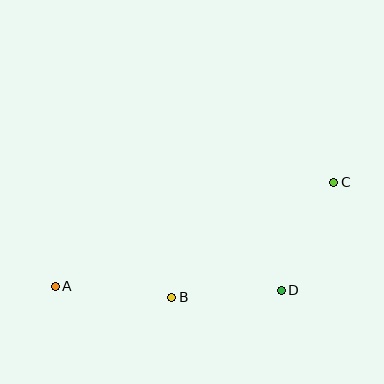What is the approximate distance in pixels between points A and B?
The distance between A and B is approximately 117 pixels.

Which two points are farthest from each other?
Points A and C are farthest from each other.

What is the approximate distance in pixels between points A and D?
The distance between A and D is approximately 226 pixels.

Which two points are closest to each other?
Points B and D are closest to each other.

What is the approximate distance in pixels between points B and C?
The distance between B and C is approximately 199 pixels.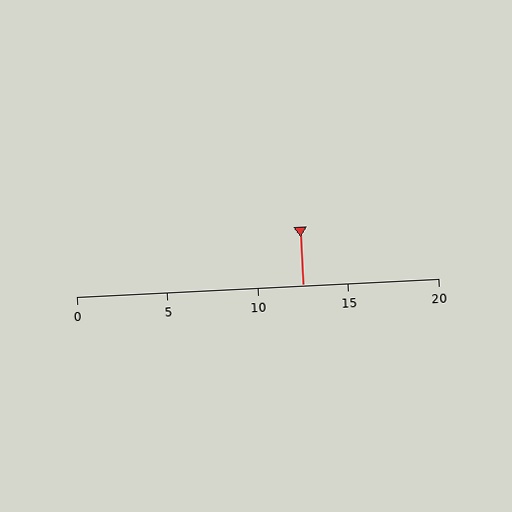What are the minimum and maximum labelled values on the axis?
The axis runs from 0 to 20.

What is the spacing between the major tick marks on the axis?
The major ticks are spaced 5 apart.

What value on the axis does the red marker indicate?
The marker indicates approximately 12.5.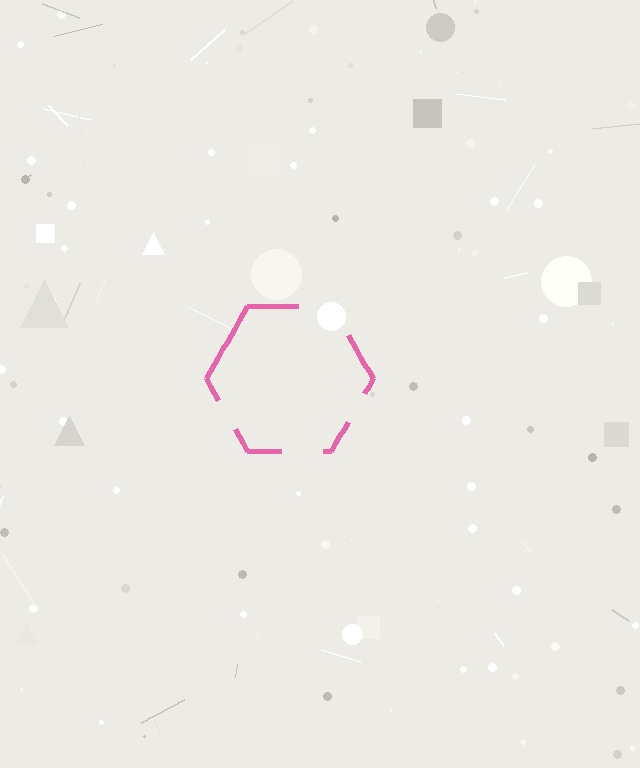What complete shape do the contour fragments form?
The contour fragments form a hexagon.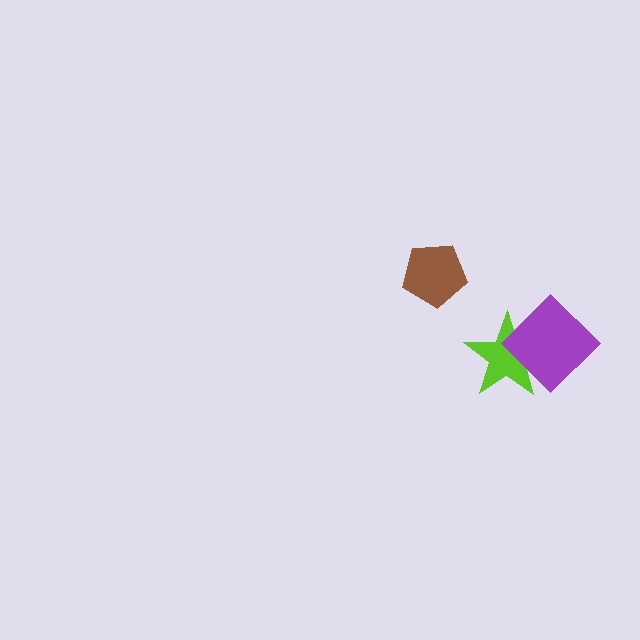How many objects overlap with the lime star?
1 object overlaps with the lime star.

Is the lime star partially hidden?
Yes, it is partially covered by another shape.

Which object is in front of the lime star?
The purple diamond is in front of the lime star.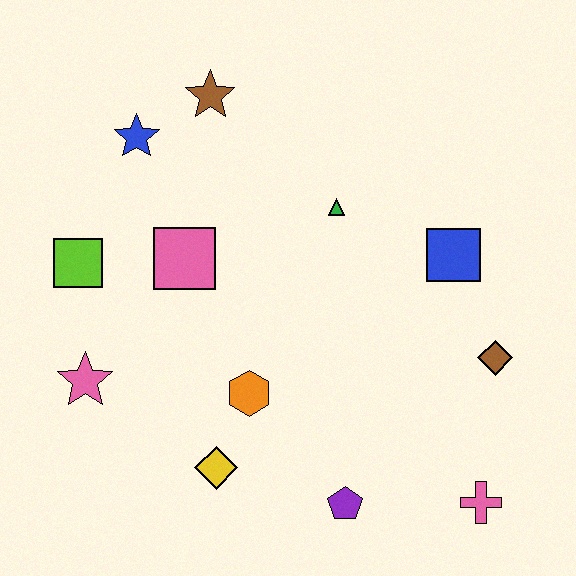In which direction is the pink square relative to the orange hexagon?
The pink square is above the orange hexagon.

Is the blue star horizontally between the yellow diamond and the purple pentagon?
No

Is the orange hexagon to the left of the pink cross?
Yes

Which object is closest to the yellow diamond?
The orange hexagon is closest to the yellow diamond.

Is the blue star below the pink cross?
No